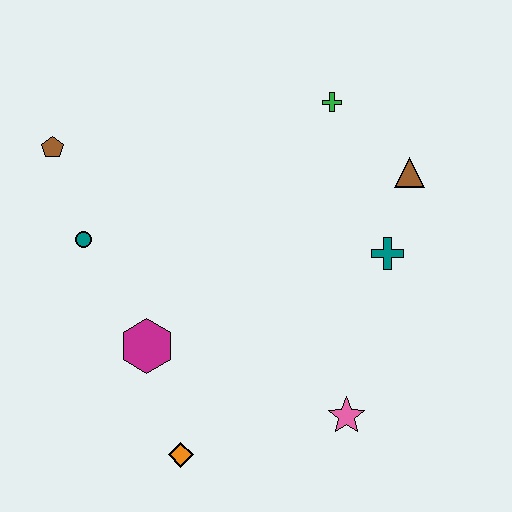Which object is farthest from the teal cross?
The brown pentagon is farthest from the teal cross.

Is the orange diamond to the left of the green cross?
Yes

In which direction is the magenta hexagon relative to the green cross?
The magenta hexagon is below the green cross.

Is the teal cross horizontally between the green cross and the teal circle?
No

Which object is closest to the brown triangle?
The teal cross is closest to the brown triangle.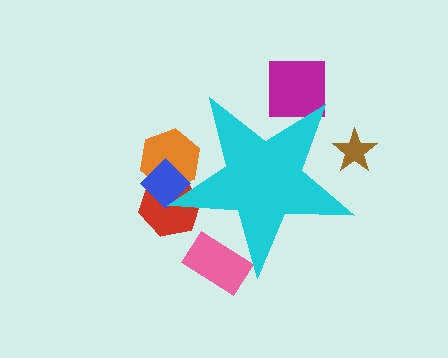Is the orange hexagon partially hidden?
Yes, the orange hexagon is partially hidden behind the cyan star.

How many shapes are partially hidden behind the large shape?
6 shapes are partially hidden.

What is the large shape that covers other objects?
A cyan star.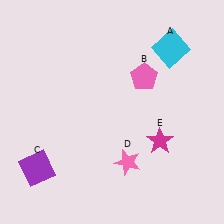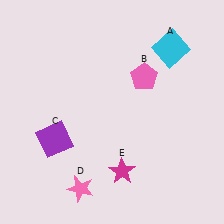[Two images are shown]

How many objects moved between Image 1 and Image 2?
3 objects moved between the two images.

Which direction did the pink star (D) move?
The pink star (D) moved left.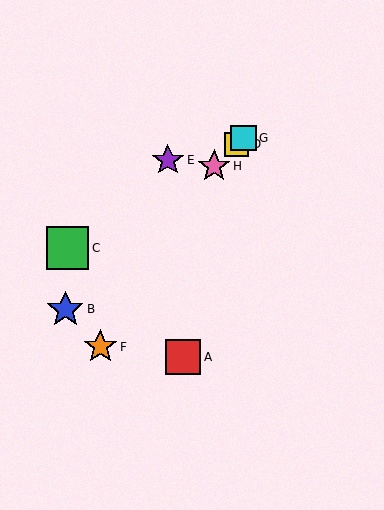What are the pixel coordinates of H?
Object H is at (214, 166).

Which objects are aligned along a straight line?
Objects B, D, G, H are aligned along a straight line.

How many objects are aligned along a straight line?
4 objects (B, D, G, H) are aligned along a straight line.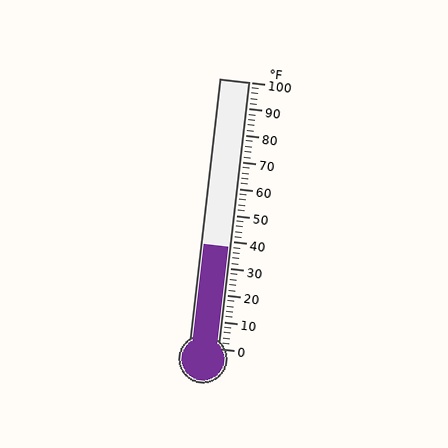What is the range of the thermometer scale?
The thermometer scale ranges from 0°F to 100°F.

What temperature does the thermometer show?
The thermometer shows approximately 38°F.